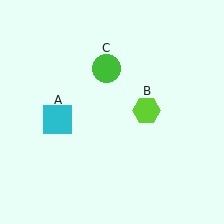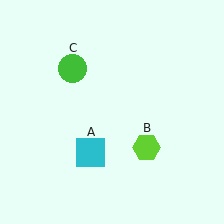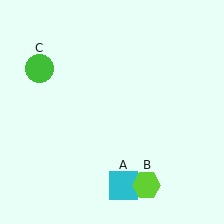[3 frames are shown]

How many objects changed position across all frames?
3 objects changed position: cyan square (object A), lime hexagon (object B), green circle (object C).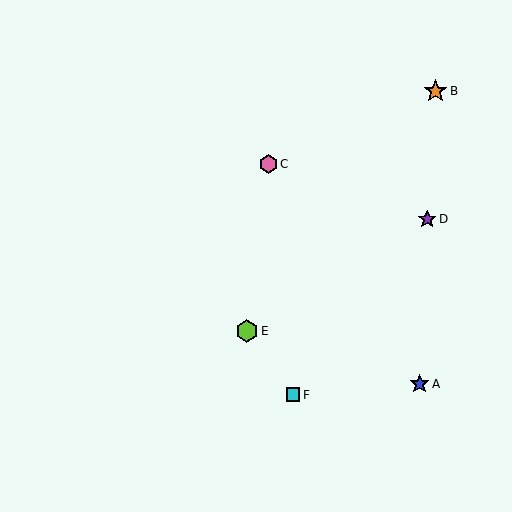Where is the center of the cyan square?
The center of the cyan square is at (293, 395).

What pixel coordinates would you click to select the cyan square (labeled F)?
Click at (293, 395) to select the cyan square F.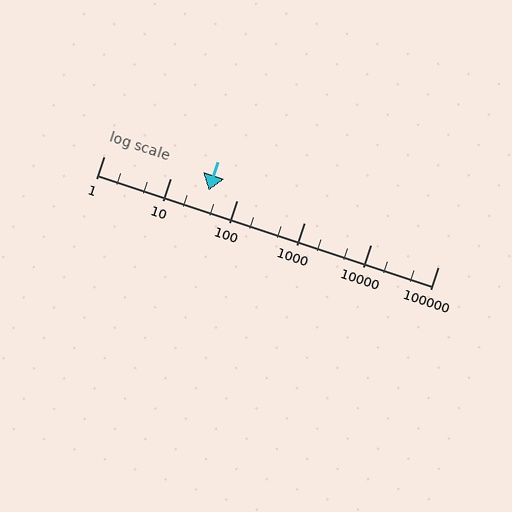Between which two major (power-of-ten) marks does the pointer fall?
The pointer is between 10 and 100.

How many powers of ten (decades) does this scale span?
The scale spans 5 decades, from 1 to 100000.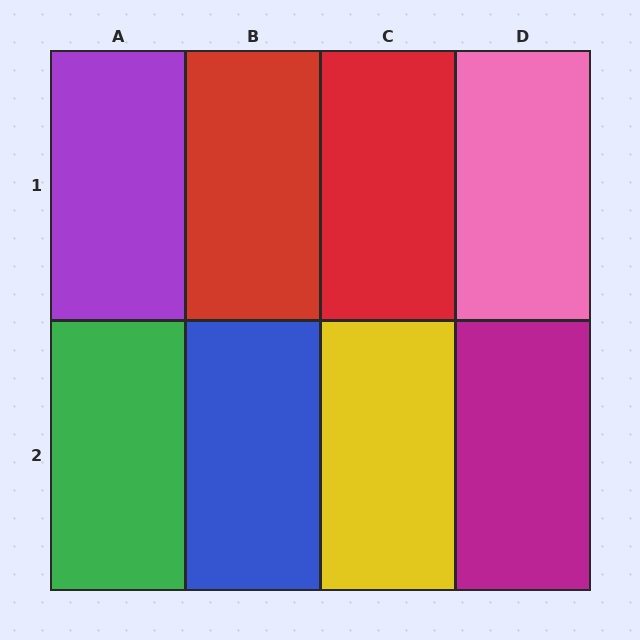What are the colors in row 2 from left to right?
Green, blue, yellow, magenta.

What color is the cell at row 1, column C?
Red.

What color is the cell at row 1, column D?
Pink.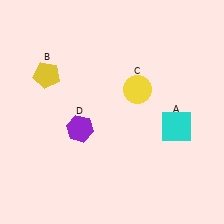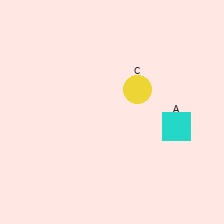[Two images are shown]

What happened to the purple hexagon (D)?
The purple hexagon (D) was removed in Image 2. It was in the bottom-left area of Image 1.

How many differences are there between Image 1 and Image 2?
There are 2 differences between the two images.